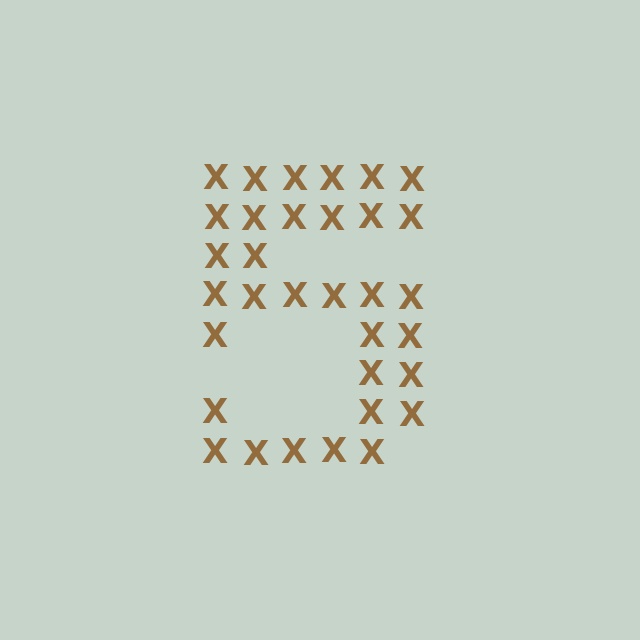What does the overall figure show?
The overall figure shows the digit 5.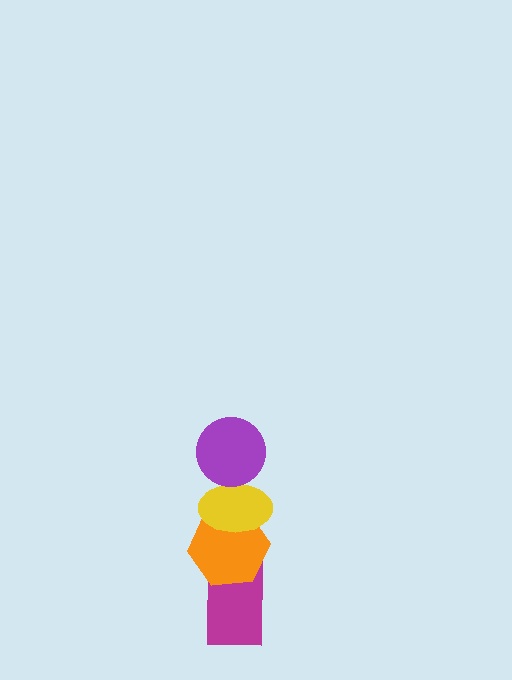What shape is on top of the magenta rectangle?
The orange hexagon is on top of the magenta rectangle.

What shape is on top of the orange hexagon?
The yellow ellipse is on top of the orange hexagon.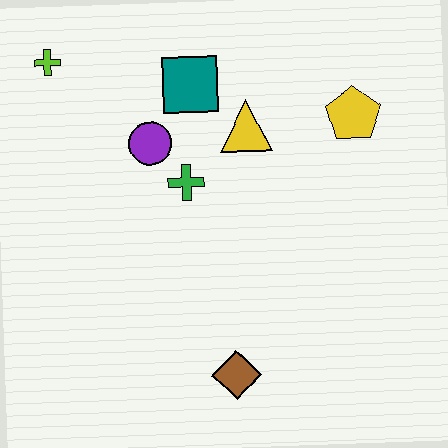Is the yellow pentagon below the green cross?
No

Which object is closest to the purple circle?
The green cross is closest to the purple circle.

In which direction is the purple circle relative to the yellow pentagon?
The purple circle is to the left of the yellow pentagon.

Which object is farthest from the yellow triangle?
The brown diamond is farthest from the yellow triangle.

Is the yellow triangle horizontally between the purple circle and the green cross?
No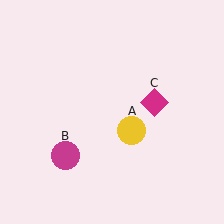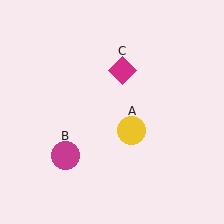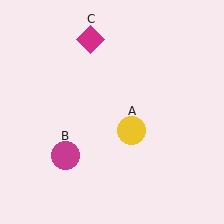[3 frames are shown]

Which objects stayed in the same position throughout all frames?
Yellow circle (object A) and magenta circle (object B) remained stationary.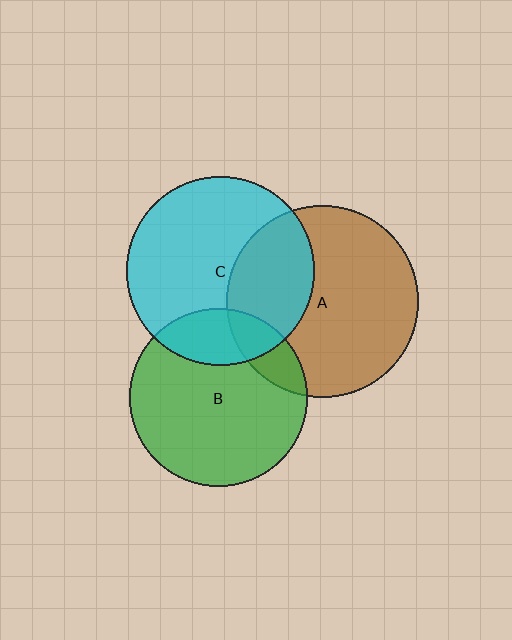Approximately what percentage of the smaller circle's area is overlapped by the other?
Approximately 35%.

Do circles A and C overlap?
Yes.